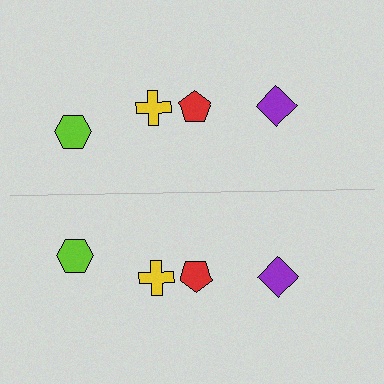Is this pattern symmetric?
Yes, this pattern has bilateral (reflection) symmetry.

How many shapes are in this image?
There are 8 shapes in this image.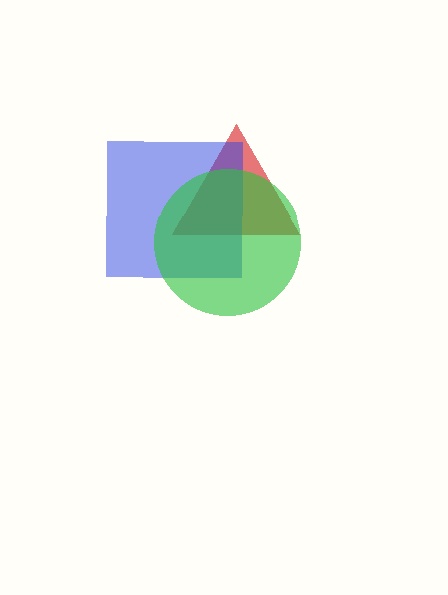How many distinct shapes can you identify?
There are 3 distinct shapes: a red triangle, a blue square, a green circle.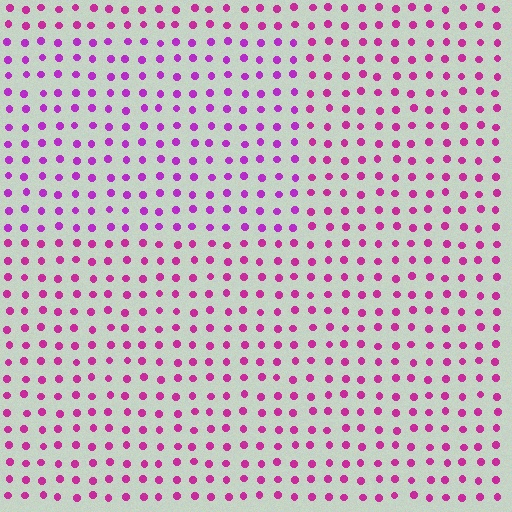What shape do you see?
I see a rectangle.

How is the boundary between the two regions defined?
The boundary is defined purely by a slight shift in hue (about 23 degrees). Spacing, size, and orientation are identical on both sides.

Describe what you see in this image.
The image is filled with small magenta elements in a uniform arrangement. A rectangle-shaped region is visible where the elements are tinted to a slightly different hue, forming a subtle color boundary.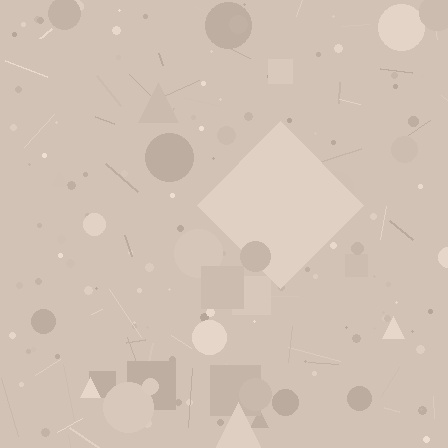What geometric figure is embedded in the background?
A diamond is embedded in the background.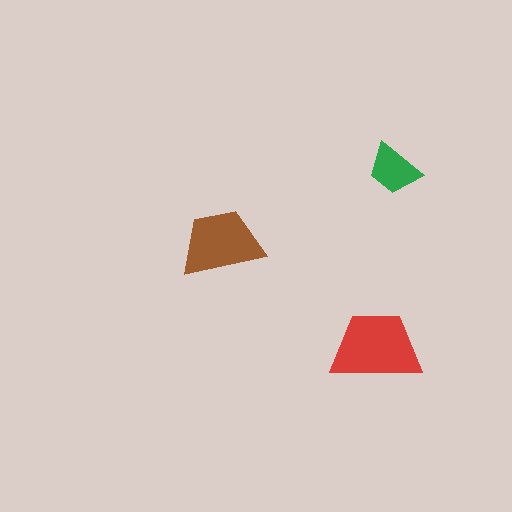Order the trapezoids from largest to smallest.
the red one, the brown one, the green one.